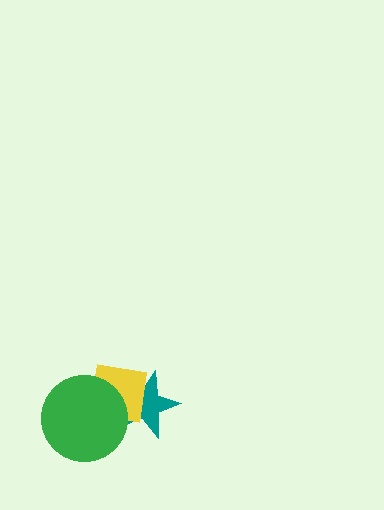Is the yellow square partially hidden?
Yes, it is partially covered by another shape.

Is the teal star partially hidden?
Yes, it is partially covered by another shape.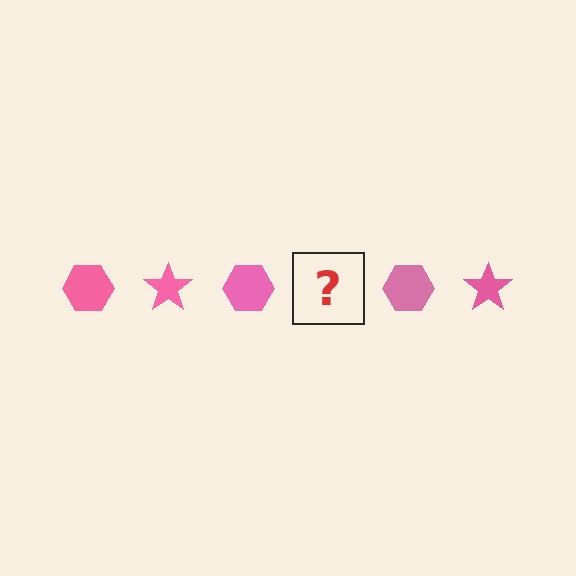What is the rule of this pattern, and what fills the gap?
The rule is that the pattern cycles through hexagon, star shapes in pink. The gap should be filled with a pink star.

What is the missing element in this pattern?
The missing element is a pink star.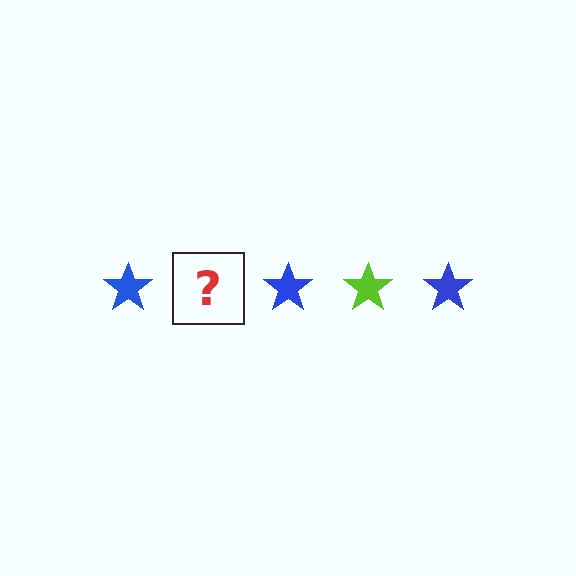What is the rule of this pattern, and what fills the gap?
The rule is that the pattern cycles through blue, lime stars. The gap should be filled with a lime star.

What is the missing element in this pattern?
The missing element is a lime star.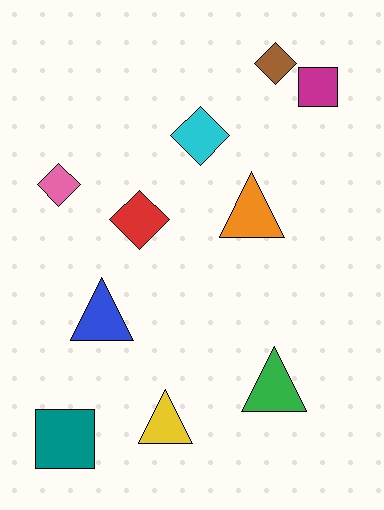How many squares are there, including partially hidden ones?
There are 2 squares.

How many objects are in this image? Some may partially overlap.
There are 10 objects.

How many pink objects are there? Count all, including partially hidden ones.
There is 1 pink object.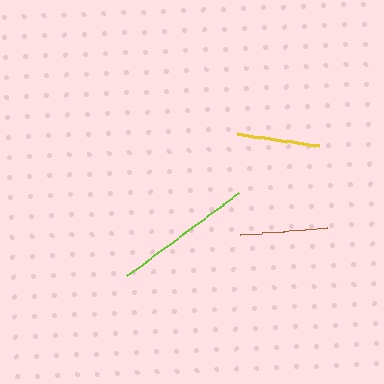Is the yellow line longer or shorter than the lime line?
The lime line is longer than the yellow line.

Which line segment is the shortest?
The yellow line is the shortest at approximately 83 pixels.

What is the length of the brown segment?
The brown segment is approximately 88 pixels long.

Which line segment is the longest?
The lime line is the longest at approximately 140 pixels.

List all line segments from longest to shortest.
From longest to shortest: lime, brown, yellow.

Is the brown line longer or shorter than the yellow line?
The brown line is longer than the yellow line.